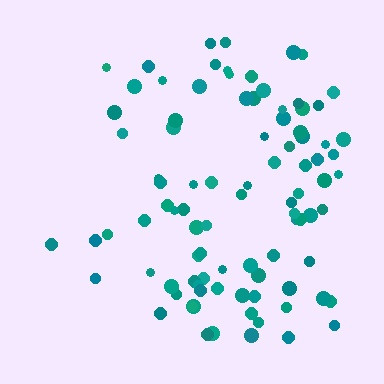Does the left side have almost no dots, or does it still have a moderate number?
Still a moderate number, just noticeably fewer than the right.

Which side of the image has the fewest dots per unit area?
The left.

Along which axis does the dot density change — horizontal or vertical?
Horizontal.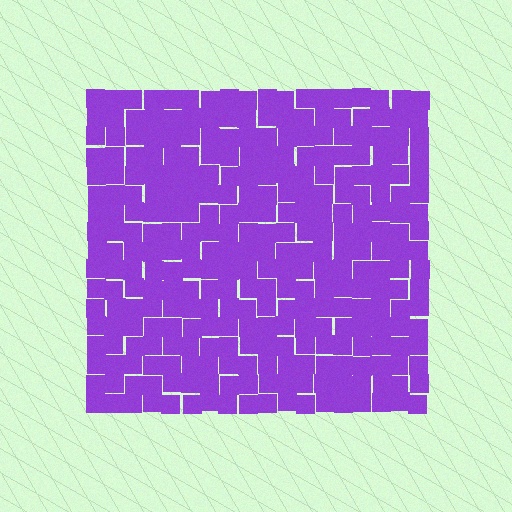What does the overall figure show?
The overall figure shows a square.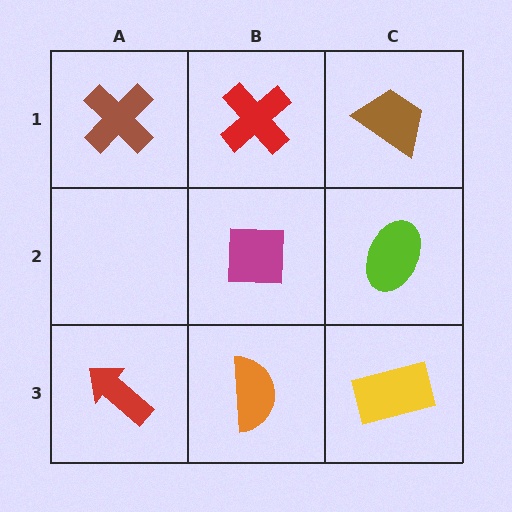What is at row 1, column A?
A brown cross.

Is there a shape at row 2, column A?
No, that cell is empty.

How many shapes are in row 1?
3 shapes.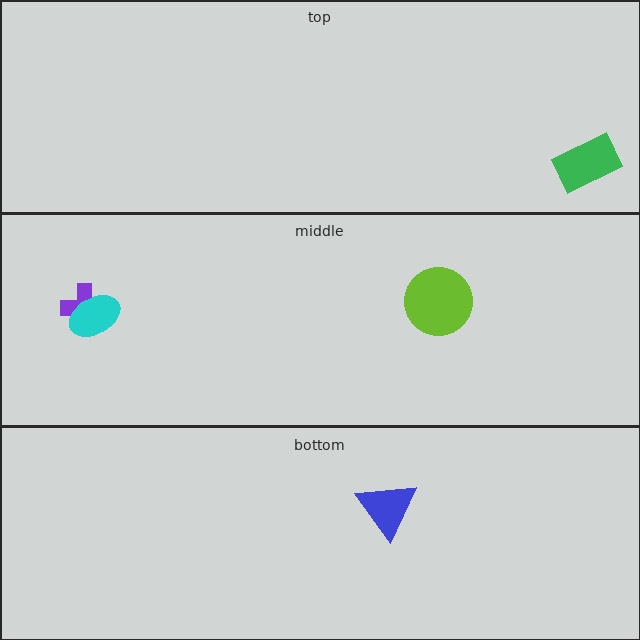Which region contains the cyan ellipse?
The middle region.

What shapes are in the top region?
The green rectangle.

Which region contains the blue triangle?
The bottom region.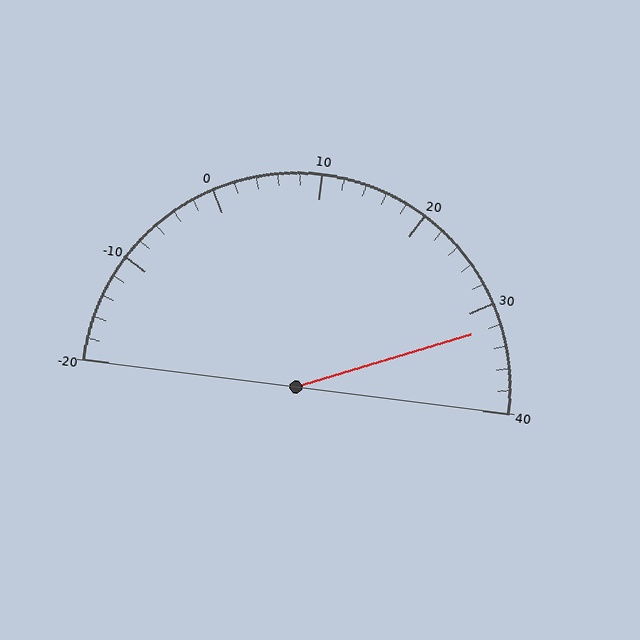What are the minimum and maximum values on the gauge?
The gauge ranges from -20 to 40.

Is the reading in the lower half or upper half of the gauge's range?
The reading is in the upper half of the range (-20 to 40).